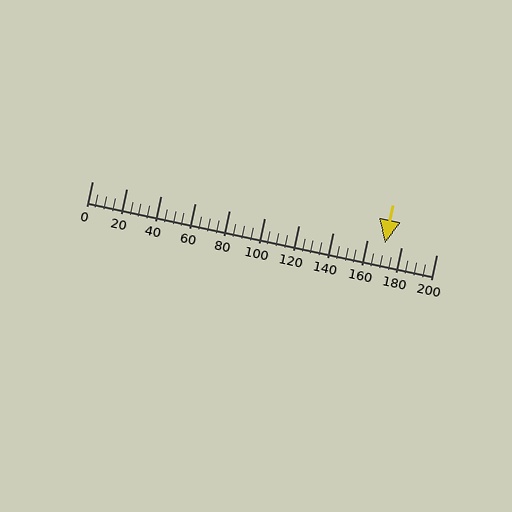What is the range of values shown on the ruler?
The ruler shows values from 0 to 200.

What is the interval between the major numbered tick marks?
The major tick marks are spaced 20 units apart.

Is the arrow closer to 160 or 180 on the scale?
The arrow is closer to 180.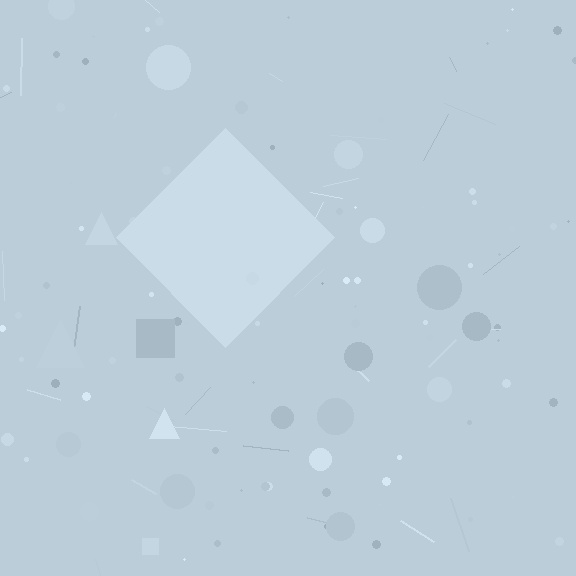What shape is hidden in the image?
A diamond is hidden in the image.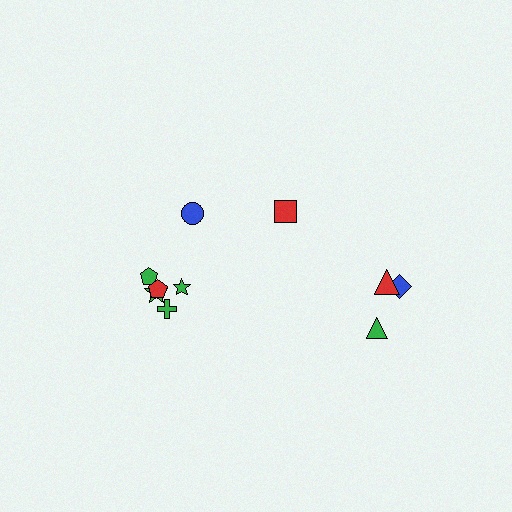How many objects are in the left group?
There are 6 objects.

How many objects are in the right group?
There are 4 objects.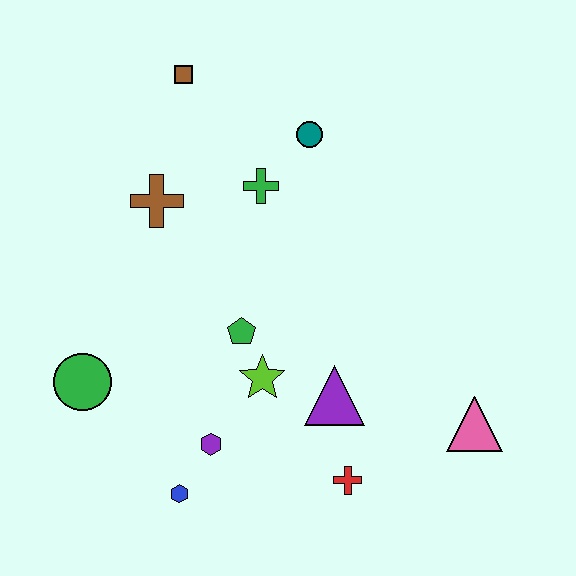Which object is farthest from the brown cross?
The pink triangle is farthest from the brown cross.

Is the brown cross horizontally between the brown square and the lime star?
No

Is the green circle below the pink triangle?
No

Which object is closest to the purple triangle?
The lime star is closest to the purple triangle.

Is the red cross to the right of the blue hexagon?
Yes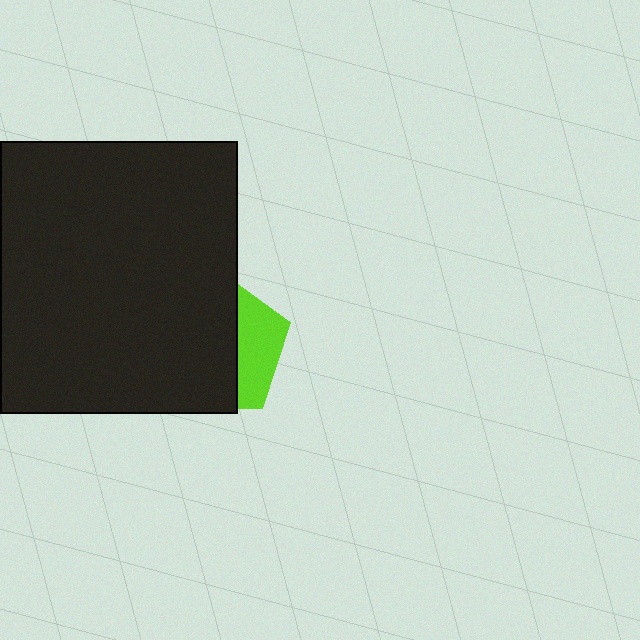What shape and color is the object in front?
The object in front is a black rectangle.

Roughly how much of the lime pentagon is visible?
A small part of it is visible (roughly 31%).